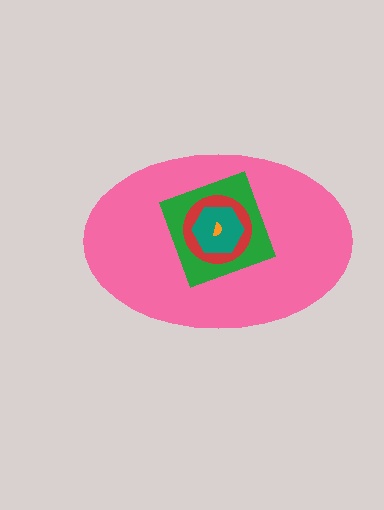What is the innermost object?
The orange semicircle.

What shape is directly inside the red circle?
The teal hexagon.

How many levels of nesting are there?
5.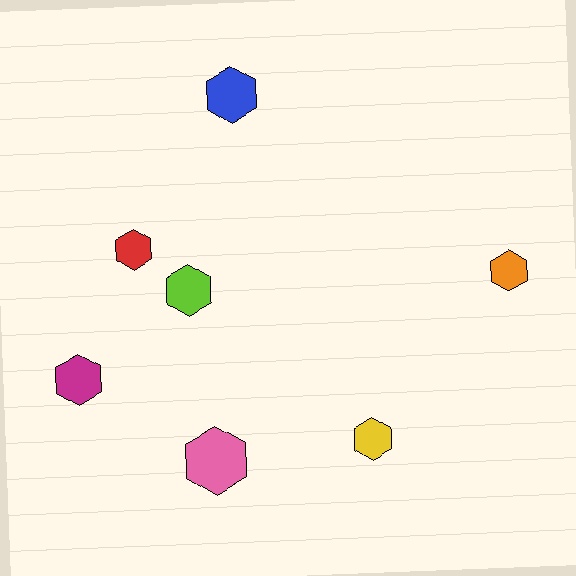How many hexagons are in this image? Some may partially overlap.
There are 7 hexagons.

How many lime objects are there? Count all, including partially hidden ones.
There is 1 lime object.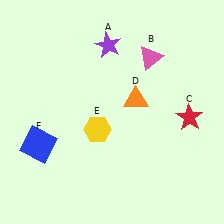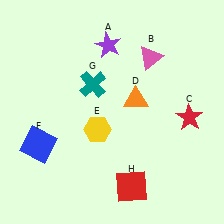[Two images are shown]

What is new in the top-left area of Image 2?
A teal cross (G) was added in the top-left area of Image 2.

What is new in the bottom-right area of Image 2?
A red square (H) was added in the bottom-right area of Image 2.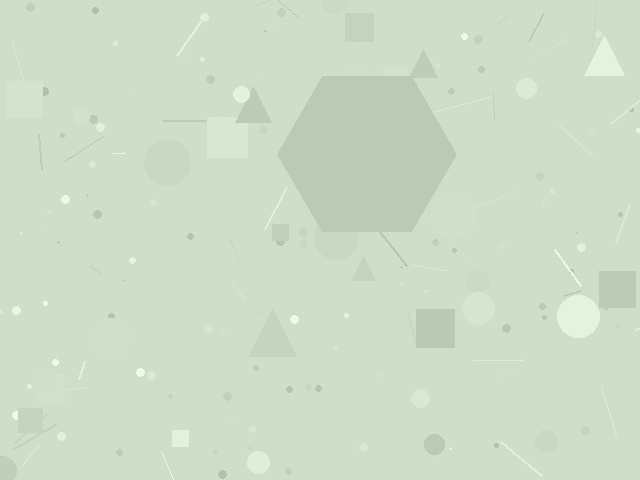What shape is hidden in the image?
A hexagon is hidden in the image.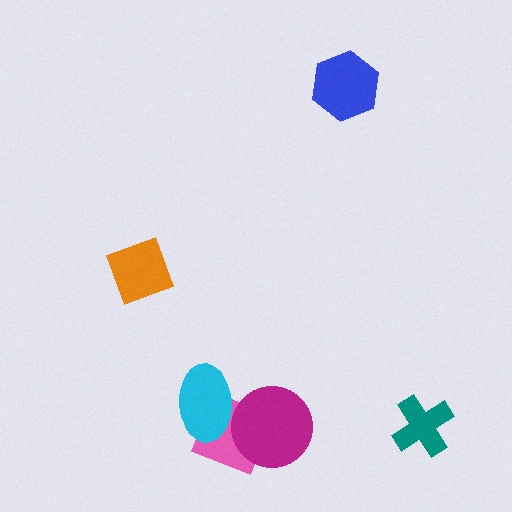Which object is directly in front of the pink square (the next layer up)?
The magenta circle is directly in front of the pink square.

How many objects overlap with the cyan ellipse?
2 objects overlap with the cyan ellipse.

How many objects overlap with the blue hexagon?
0 objects overlap with the blue hexagon.